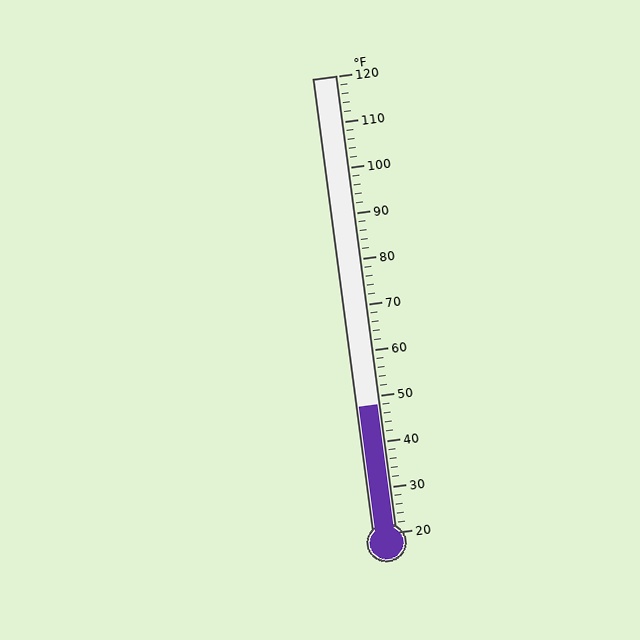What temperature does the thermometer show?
The thermometer shows approximately 48°F.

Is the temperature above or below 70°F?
The temperature is below 70°F.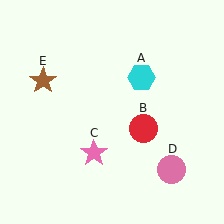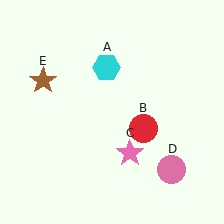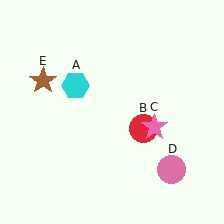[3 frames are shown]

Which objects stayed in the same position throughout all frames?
Red circle (object B) and pink circle (object D) and brown star (object E) remained stationary.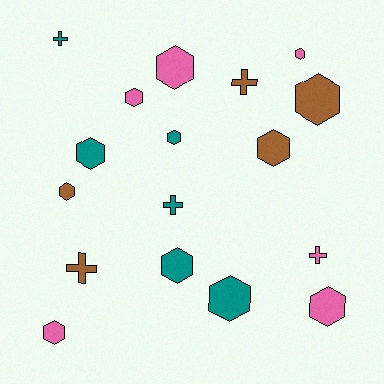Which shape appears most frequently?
Hexagon, with 12 objects.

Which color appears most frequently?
Teal, with 6 objects.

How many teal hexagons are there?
There are 4 teal hexagons.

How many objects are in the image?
There are 17 objects.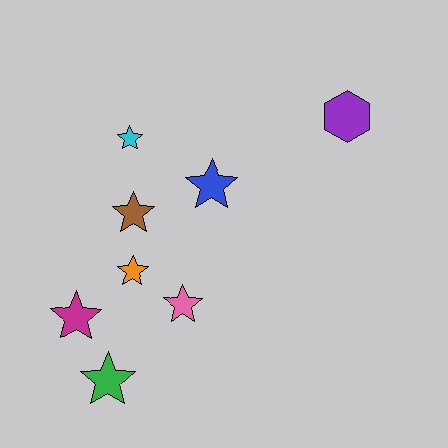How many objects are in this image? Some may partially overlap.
There are 8 objects.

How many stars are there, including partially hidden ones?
There are 7 stars.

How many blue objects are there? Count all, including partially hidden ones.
There is 1 blue object.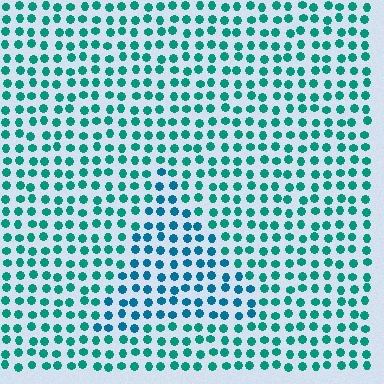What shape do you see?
I see a triangle.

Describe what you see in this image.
The image is filled with small teal elements in a uniform arrangement. A triangle-shaped region is visible where the elements are tinted to a slightly different hue, forming a subtle color boundary.